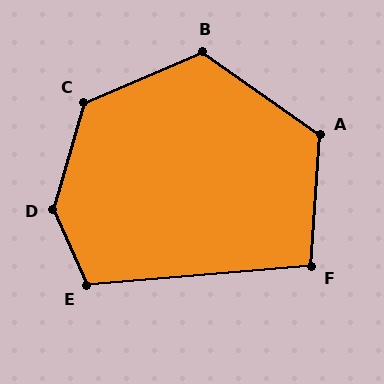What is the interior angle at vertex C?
Approximately 129 degrees (obtuse).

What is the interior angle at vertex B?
Approximately 122 degrees (obtuse).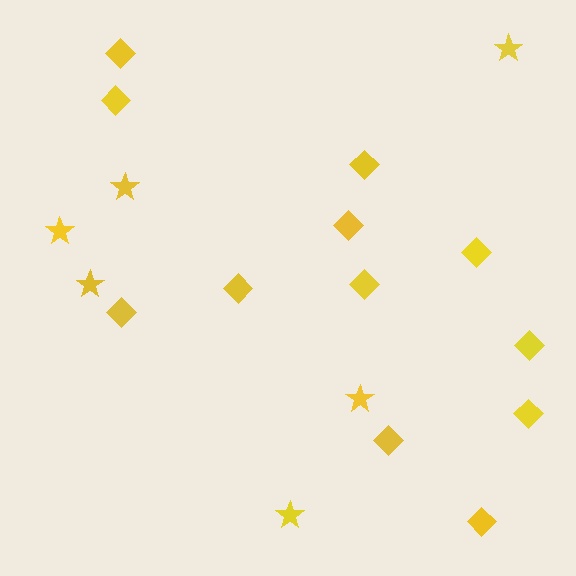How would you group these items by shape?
There are 2 groups: one group of stars (6) and one group of diamonds (12).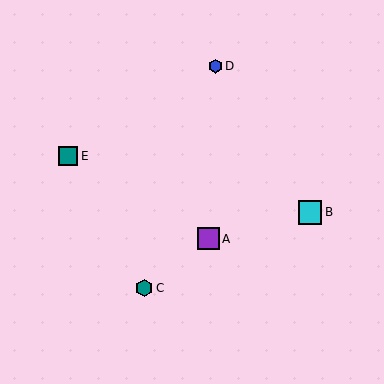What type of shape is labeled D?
Shape D is a blue hexagon.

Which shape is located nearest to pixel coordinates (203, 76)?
The blue hexagon (labeled D) at (216, 66) is nearest to that location.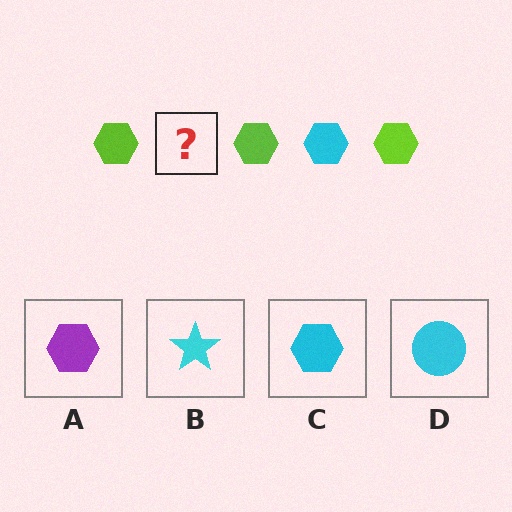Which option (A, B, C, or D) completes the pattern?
C.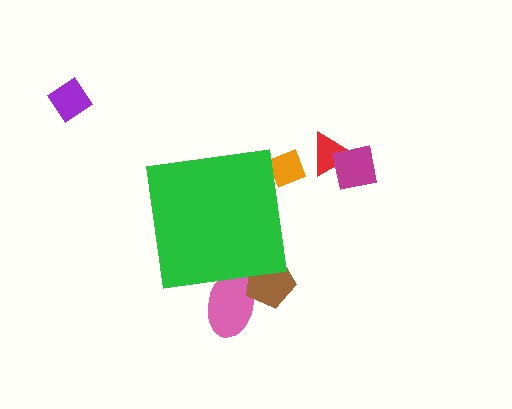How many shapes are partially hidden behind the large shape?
3 shapes are partially hidden.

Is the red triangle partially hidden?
No, the red triangle is fully visible.